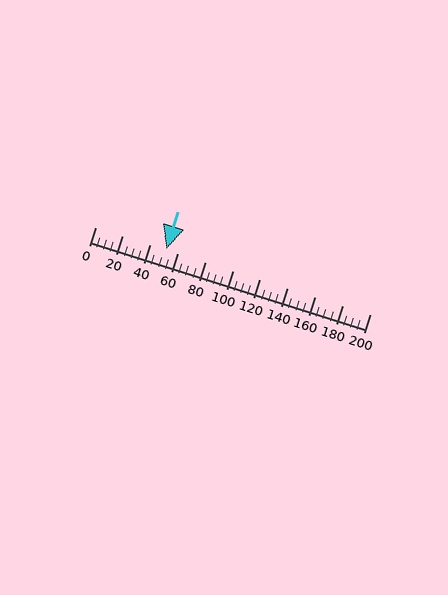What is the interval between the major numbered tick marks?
The major tick marks are spaced 20 units apart.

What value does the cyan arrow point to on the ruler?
The cyan arrow points to approximately 52.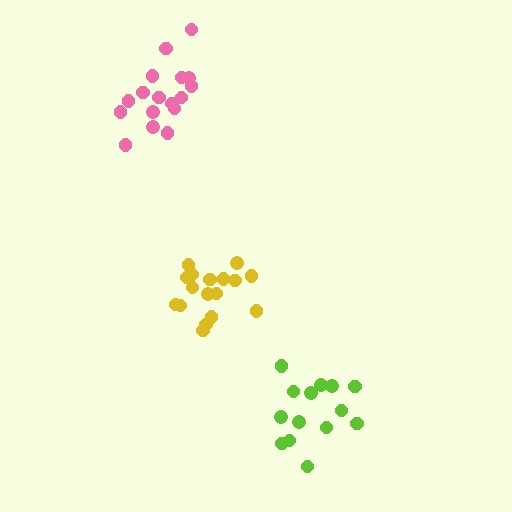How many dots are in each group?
Group 1: 14 dots, Group 2: 17 dots, Group 3: 17 dots (48 total).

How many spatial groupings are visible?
There are 3 spatial groupings.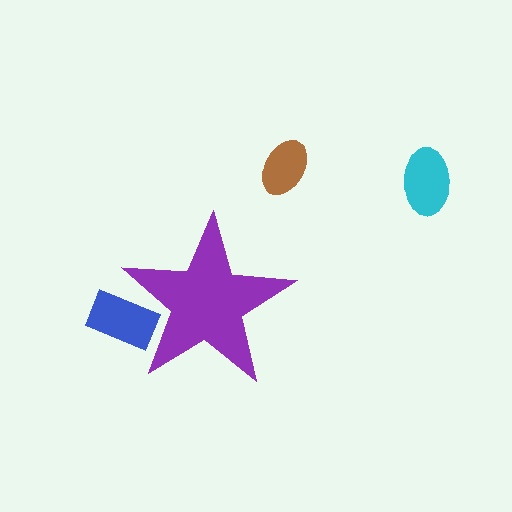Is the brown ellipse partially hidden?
No, the brown ellipse is fully visible.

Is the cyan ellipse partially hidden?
No, the cyan ellipse is fully visible.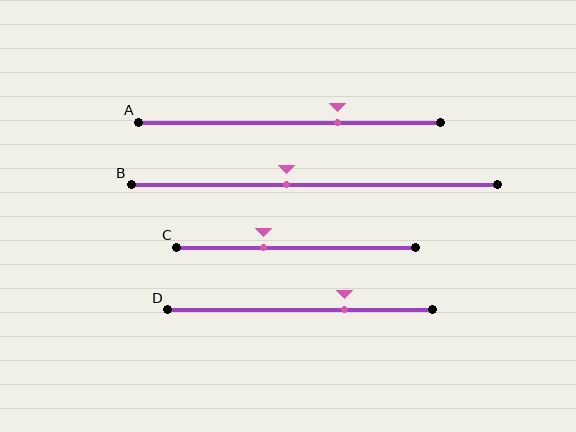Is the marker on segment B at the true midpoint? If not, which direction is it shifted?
No, the marker on segment B is shifted to the left by about 8% of the segment length.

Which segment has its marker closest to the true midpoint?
Segment B has its marker closest to the true midpoint.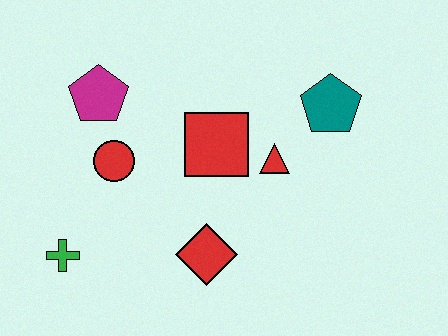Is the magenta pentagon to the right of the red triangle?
No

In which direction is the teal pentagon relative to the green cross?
The teal pentagon is to the right of the green cross.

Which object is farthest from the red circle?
The teal pentagon is farthest from the red circle.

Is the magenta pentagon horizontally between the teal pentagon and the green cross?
Yes